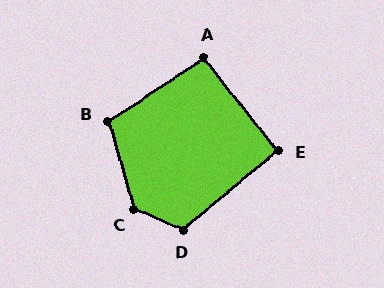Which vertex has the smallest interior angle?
E, at approximately 91 degrees.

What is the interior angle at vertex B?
Approximately 107 degrees (obtuse).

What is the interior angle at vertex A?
Approximately 95 degrees (obtuse).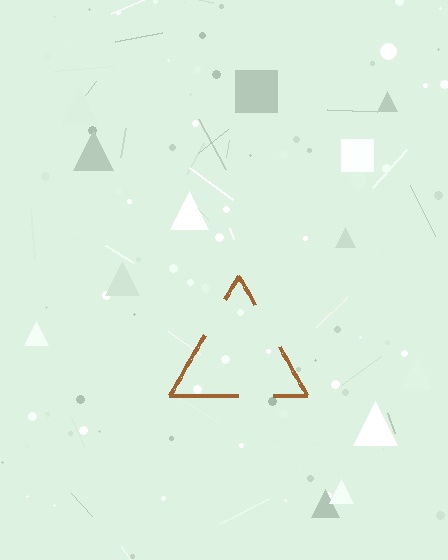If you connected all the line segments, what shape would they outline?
They would outline a triangle.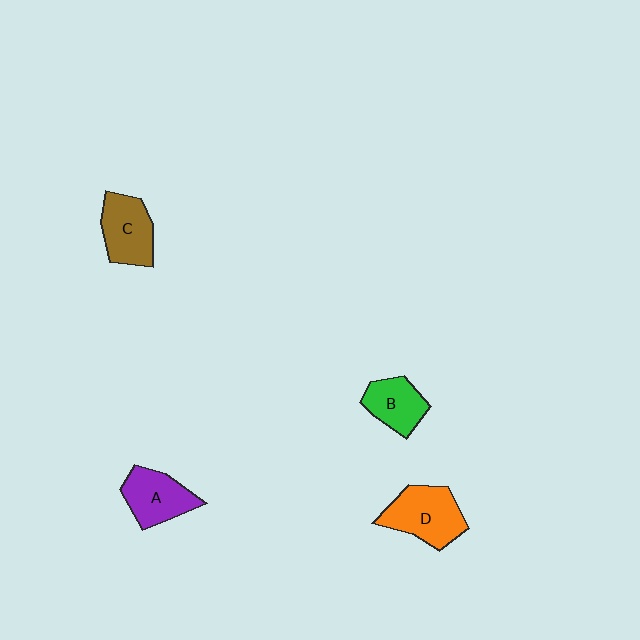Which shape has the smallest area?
Shape B (green).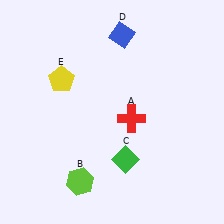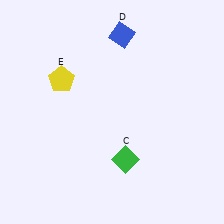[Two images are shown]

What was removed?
The lime hexagon (B), the red cross (A) were removed in Image 2.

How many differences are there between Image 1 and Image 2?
There are 2 differences between the two images.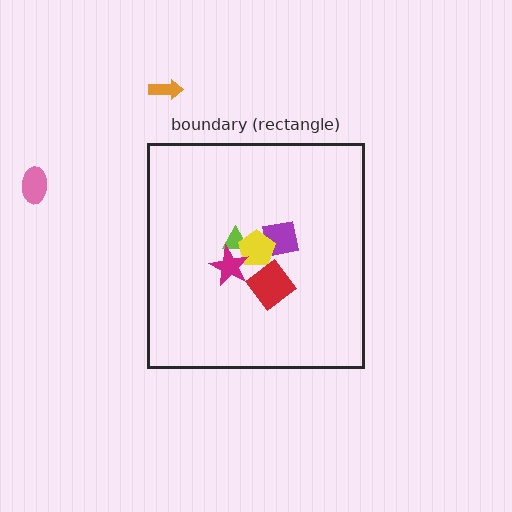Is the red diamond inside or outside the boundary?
Inside.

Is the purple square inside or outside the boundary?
Inside.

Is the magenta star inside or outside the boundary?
Inside.